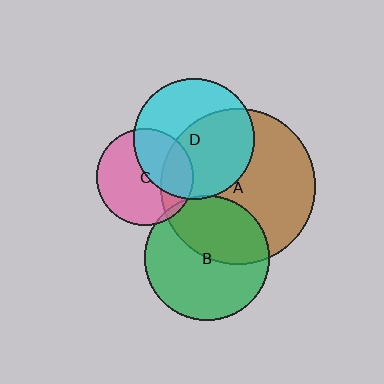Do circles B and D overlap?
Yes.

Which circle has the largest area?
Circle A (brown).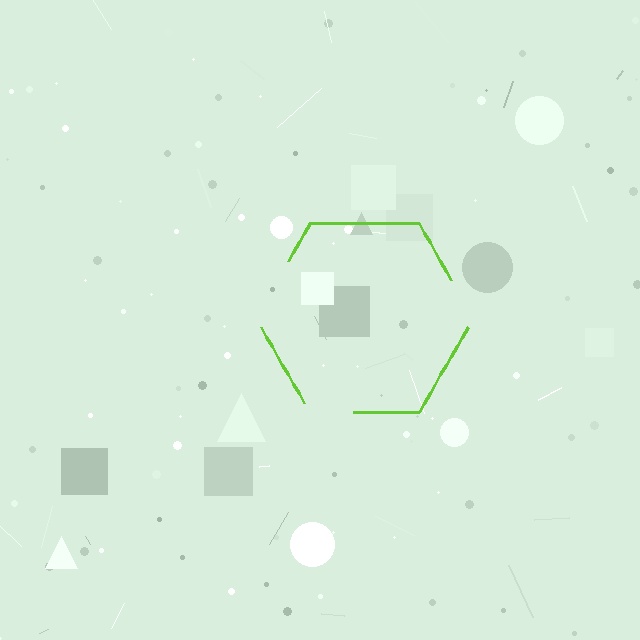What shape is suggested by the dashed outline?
The dashed outline suggests a hexagon.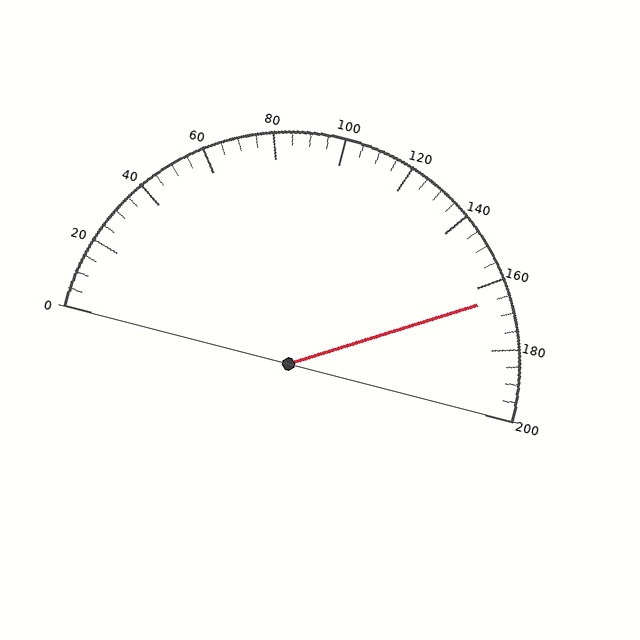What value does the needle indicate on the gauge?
The needle indicates approximately 165.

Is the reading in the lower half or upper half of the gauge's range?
The reading is in the upper half of the range (0 to 200).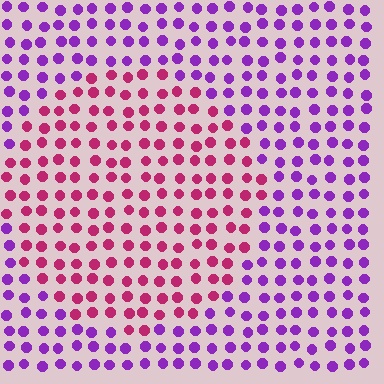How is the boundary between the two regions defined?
The boundary is defined purely by a slight shift in hue (about 50 degrees). Spacing, size, and orientation are identical on both sides.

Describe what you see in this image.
The image is filled with small purple elements in a uniform arrangement. A circle-shaped region is visible where the elements are tinted to a slightly different hue, forming a subtle color boundary.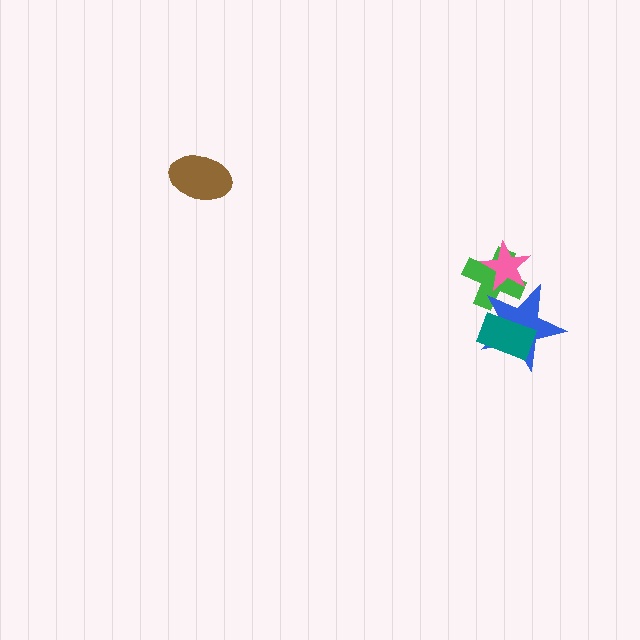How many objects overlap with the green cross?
2 objects overlap with the green cross.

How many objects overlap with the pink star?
2 objects overlap with the pink star.